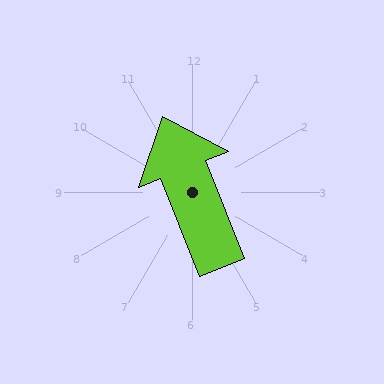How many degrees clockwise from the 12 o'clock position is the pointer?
Approximately 338 degrees.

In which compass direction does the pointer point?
North.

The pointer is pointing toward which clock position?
Roughly 11 o'clock.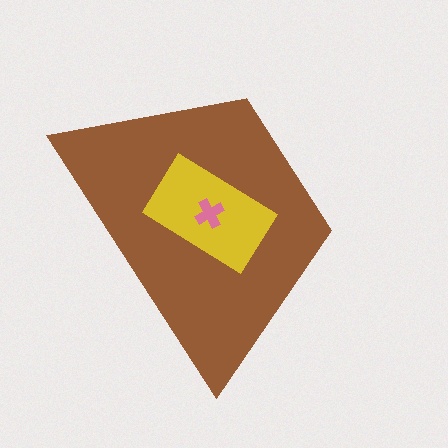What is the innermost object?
The pink cross.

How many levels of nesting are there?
3.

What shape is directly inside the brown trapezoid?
The yellow rectangle.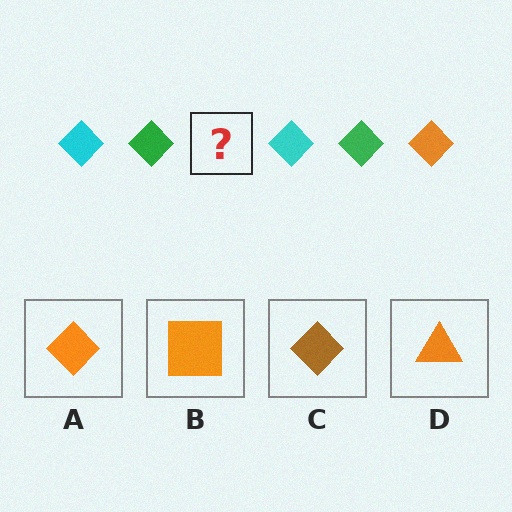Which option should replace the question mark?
Option A.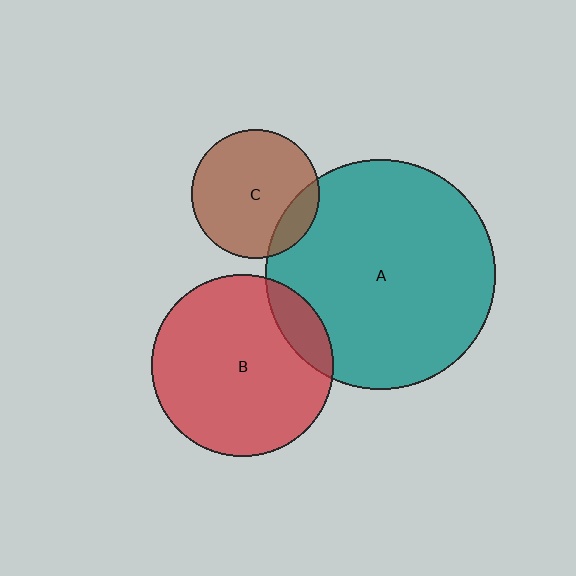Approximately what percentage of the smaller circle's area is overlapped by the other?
Approximately 15%.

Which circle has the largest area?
Circle A (teal).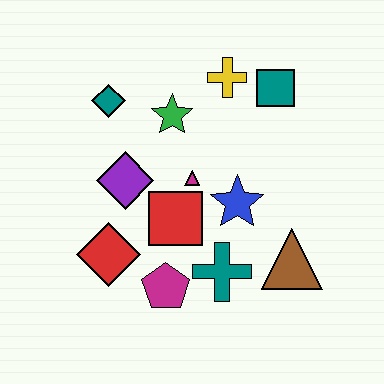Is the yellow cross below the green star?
No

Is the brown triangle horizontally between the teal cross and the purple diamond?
No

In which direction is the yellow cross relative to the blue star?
The yellow cross is above the blue star.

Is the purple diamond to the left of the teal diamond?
No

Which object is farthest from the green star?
The brown triangle is farthest from the green star.